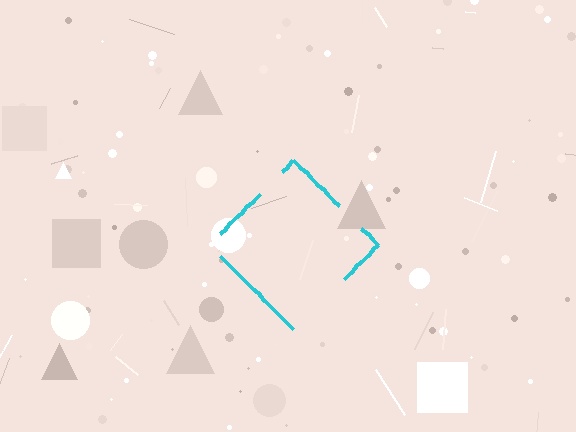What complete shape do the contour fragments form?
The contour fragments form a diamond.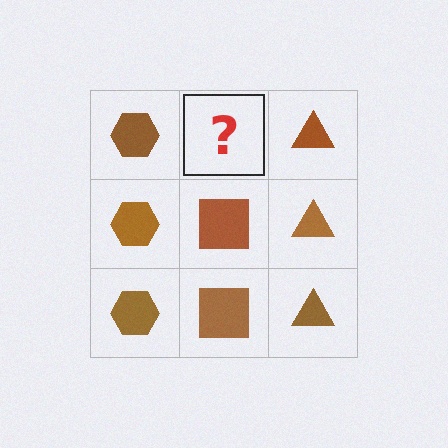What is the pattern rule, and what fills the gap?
The rule is that each column has a consistent shape. The gap should be filled with a brown square.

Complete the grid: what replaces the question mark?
The question mark should be replaced with a brown square.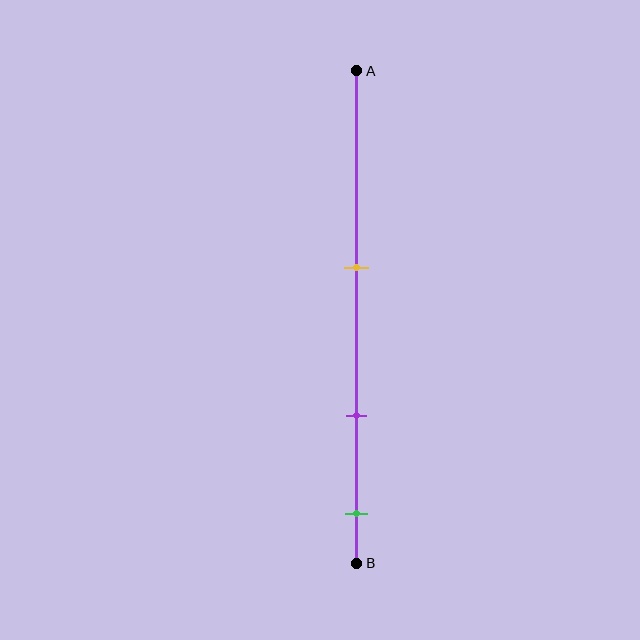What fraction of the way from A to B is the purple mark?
The purple mark is approximately 70% (0.7) of the way from A to B.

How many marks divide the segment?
There are 3 marks dividing the segment.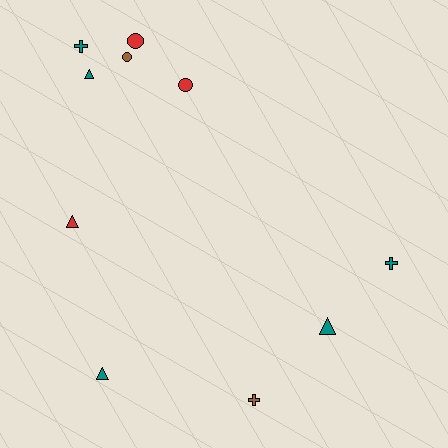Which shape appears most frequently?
Triangle, with 4 objects.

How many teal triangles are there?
There are 3 teal triangles.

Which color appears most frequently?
Teal, with 5 objects.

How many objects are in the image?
There are 10 objects.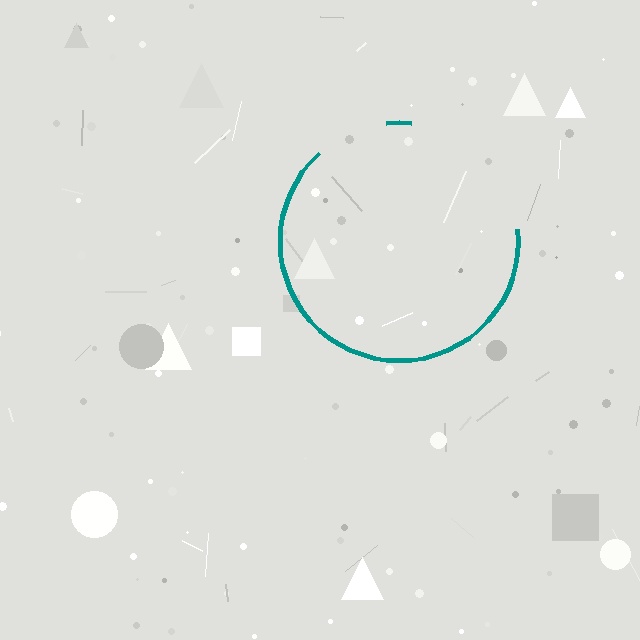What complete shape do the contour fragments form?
The contour fragments form a circle.